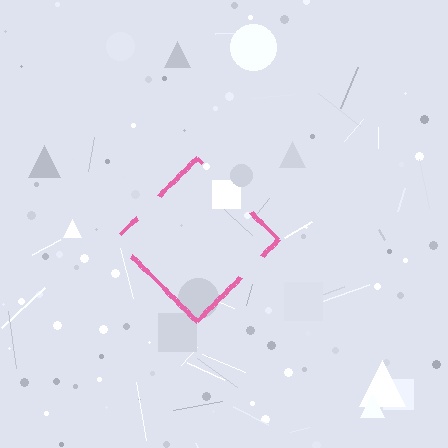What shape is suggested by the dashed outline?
The dashed outline suggests a diamond.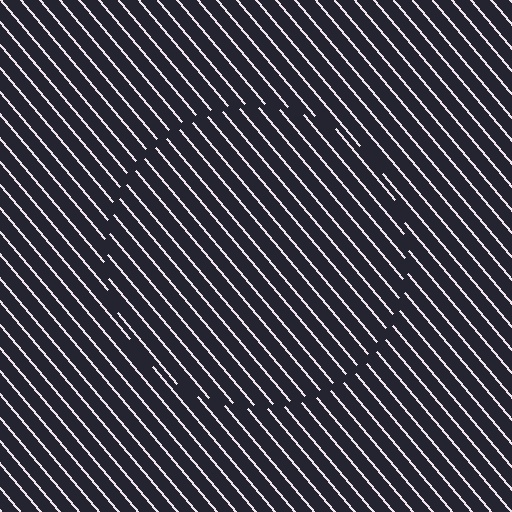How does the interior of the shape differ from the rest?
The interior of the shape contains the same grating, shifted by half a period — the contour is defined by the phase discontinuity where line-ends from the inner and outer gratings abut.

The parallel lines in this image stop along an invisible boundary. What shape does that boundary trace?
An illusory circle. The interior of the shape contains the same grating, shifted by half a period — the contour is defined by the phase discontinuity where line-ends from the inner and outer gratings abut.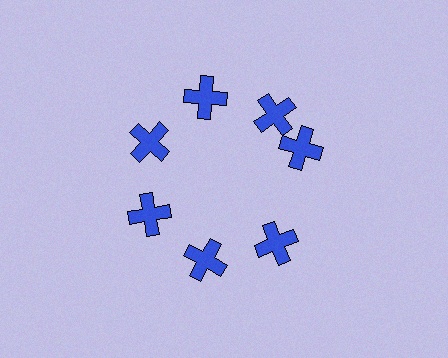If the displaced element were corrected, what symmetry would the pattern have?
It would have 7-fold rotational symmetry — the pattern would map onto itself every 51 degrees.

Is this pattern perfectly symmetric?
No. The 7 blue crosses are arranged in a ring, but one element near the 3 o'clock position is rotated out of alignment along the ring, breaking the 7-fold rotational symmetry.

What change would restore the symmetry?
The symmetry would be restored by rotating it back into even spacing with its neighbors so that all 7 crosses sit at equal angles and equal distance from the center.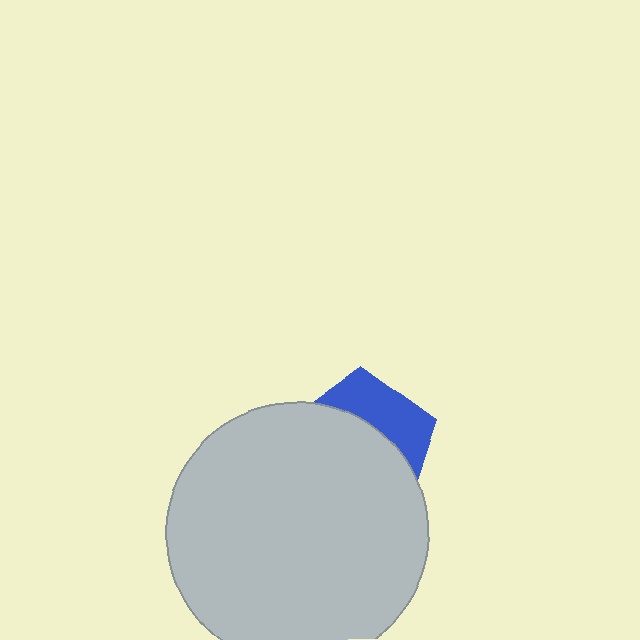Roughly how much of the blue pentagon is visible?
A small part of it is visible (roughly 34%).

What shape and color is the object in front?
The object in front is a light gray circle.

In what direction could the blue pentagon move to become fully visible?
The blue pentagon could move up. That would shift it out from behind the light gray circle entirely.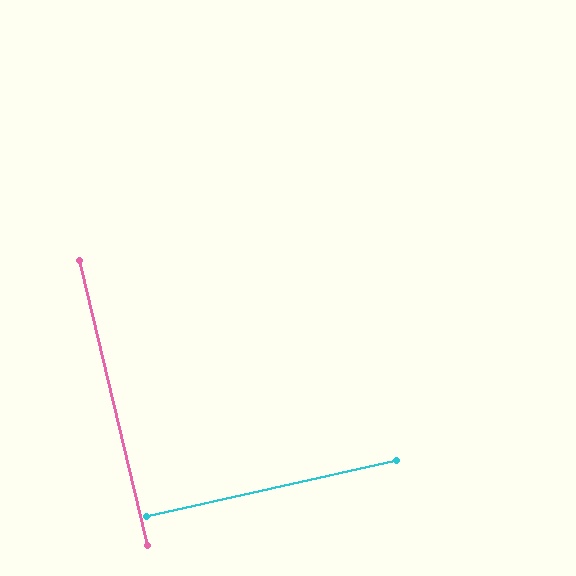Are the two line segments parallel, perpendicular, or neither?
Perpendicular — they meet at approximately 89°.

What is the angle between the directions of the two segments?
Approximately 89 degrees.